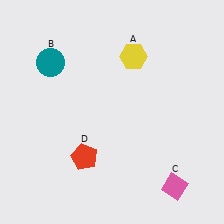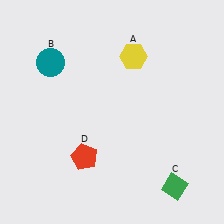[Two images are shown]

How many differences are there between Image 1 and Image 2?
There is 1 difference between the two images.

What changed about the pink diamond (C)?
In Image 1, C is pink. In Image 2, it changed to green.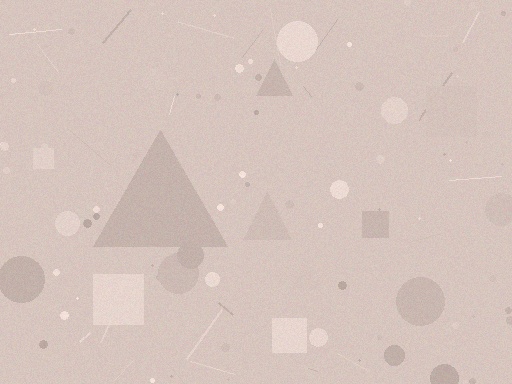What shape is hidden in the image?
A triangle is hidden in the image.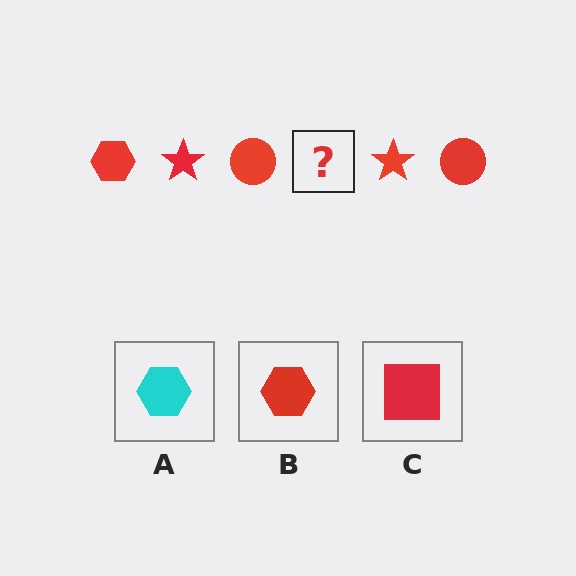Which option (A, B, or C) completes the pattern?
B.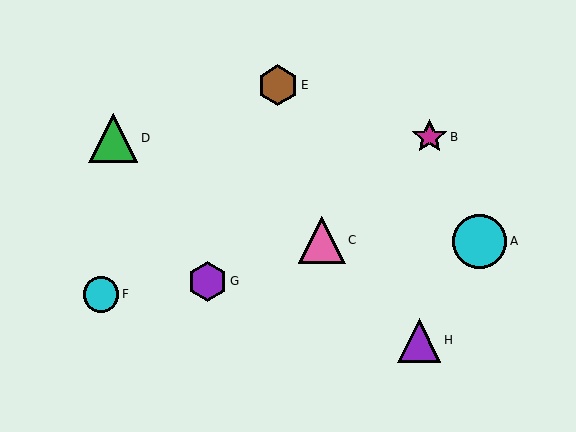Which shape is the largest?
The cyan circle (labeled A) is the largest.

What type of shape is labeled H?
Shape H is a purple triangle.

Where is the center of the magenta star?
The center of the magenta star is at (430, 137).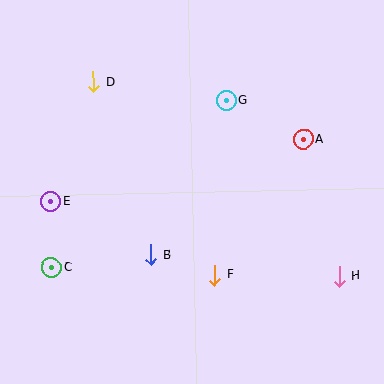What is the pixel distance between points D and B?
The distance between D and B is 182 pixels.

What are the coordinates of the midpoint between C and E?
The midpoint between C and E is at (51, 234).